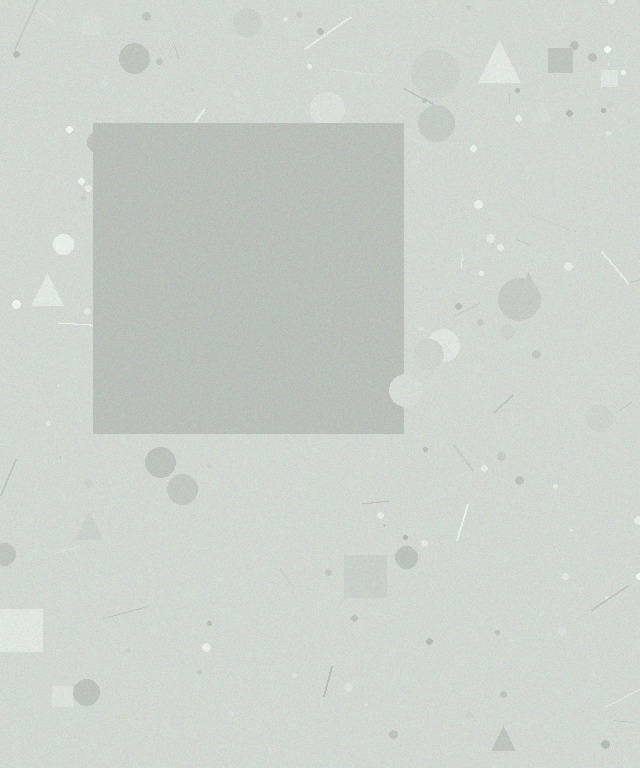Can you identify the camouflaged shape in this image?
The camouflaged shape is a square.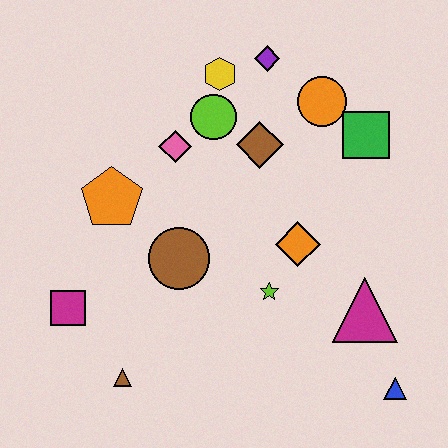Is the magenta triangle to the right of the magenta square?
Yes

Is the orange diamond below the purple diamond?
Yes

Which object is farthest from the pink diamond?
The blue triangle is farthest from the pink diamond.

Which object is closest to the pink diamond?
The lime circle is closest to the pink diamond.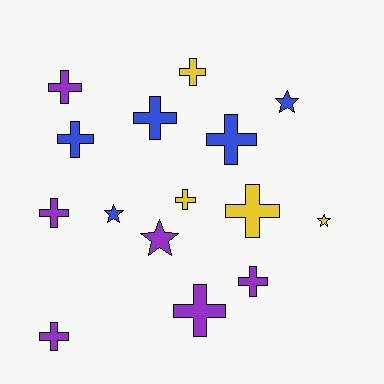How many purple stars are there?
There is 1 purple star.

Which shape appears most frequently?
Cross, with 11 objects.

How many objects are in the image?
There are 15 objects.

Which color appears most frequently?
Purple, with 6 objects.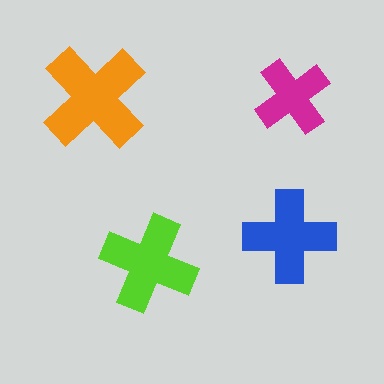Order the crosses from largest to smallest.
the orange one, the lime one, the blue one, the magenta one.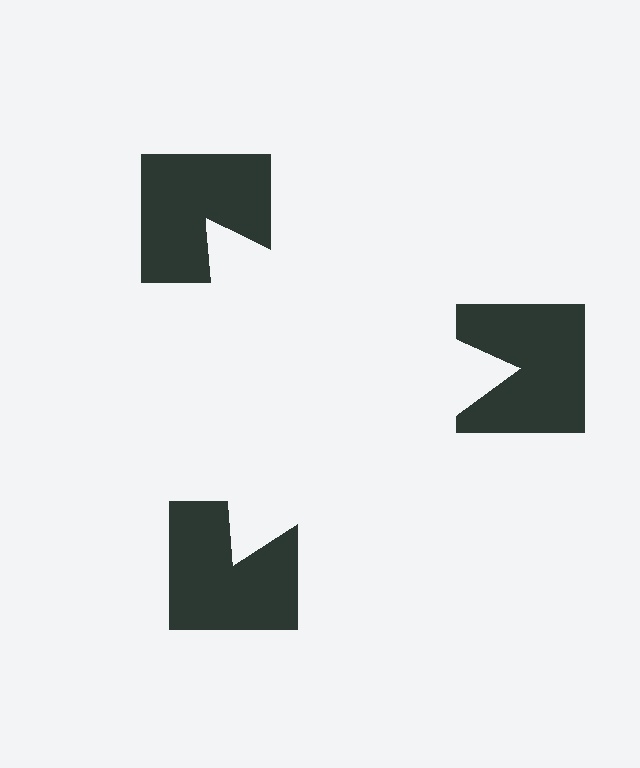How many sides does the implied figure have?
3 sides.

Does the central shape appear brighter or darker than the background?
It typically appears slightly brighter than the background, even though no actual brightness change is drawn.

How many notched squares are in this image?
There are 3 — one at each vertex of the illusory triangle.